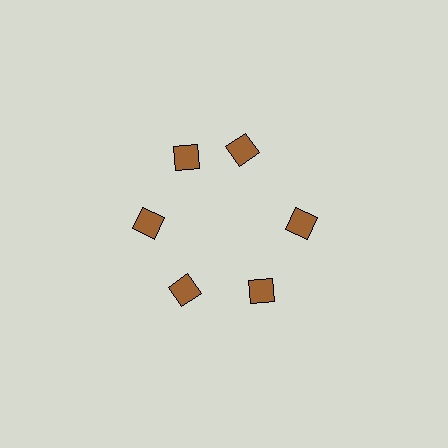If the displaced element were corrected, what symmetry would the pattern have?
It would have 6-fold rotational symmetry — the pattern would map onto itself every 60 degrees.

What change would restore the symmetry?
The symmetry would be restored by rotating it back into even spacing with its neighbors so that all 6 diamonds sit at equal angles and equal distance from the center.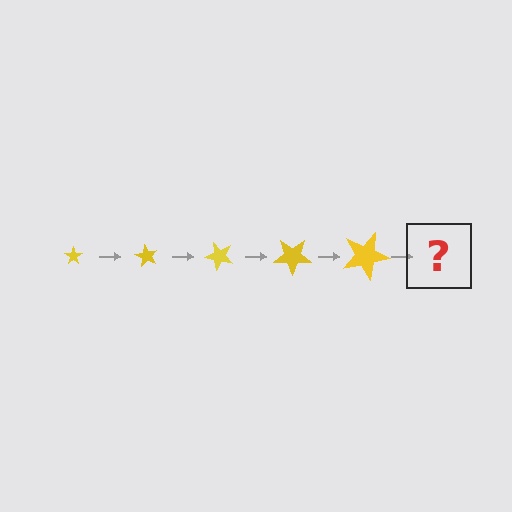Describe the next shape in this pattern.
It should be a star, larger than the previous one and rotated 300 degrees from the start.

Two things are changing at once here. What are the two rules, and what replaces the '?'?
The two rules are that the star grows larger each step and it rotates 60 degrees each step. The '?' should be a star, larger than the previous one and rotated 300 degrees from the start.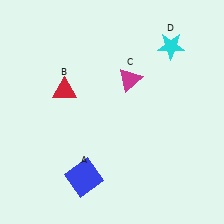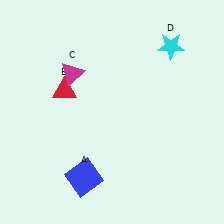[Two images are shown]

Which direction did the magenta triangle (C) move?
The magenta triangle (C) moved left.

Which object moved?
The magenta triangle (C) moved left.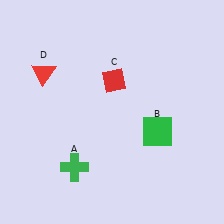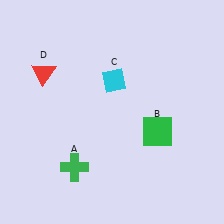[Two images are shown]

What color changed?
The diamond (C) changed from red in Image 1 to cyan in Image 2.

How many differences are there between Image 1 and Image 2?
There is 1 difference between the two images.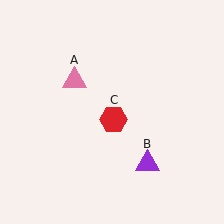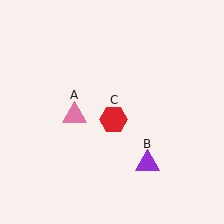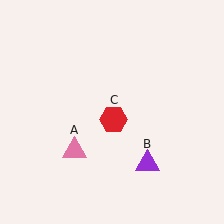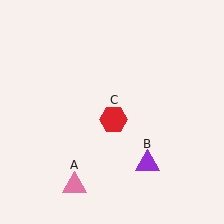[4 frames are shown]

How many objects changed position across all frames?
1 object changed position: pink triangle (object A).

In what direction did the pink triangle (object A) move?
The pink triangle (object A) moved down.